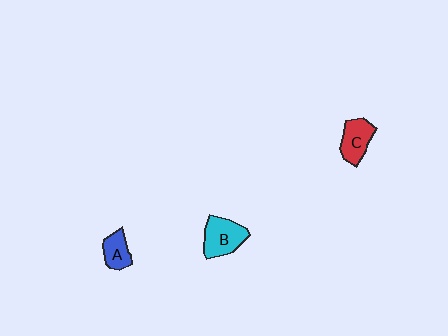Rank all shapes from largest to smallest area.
From largest to smallest: B (cyan), C (red), A (blue).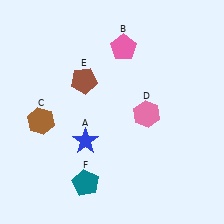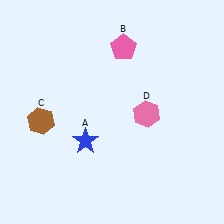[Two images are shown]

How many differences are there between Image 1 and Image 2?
There are 2 differences between the two images.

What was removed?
The brown pentagon (E), the teal pentagon (F) were removed in Image 2.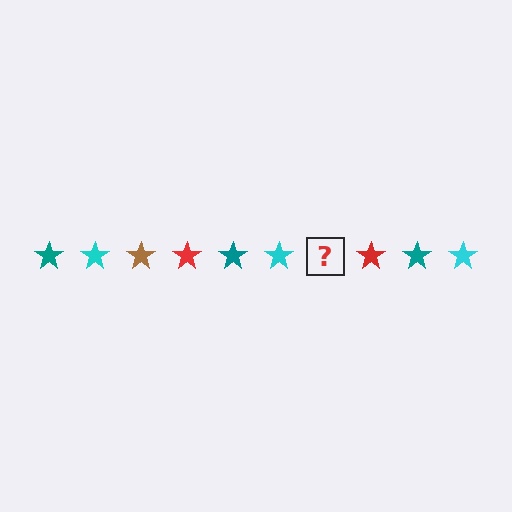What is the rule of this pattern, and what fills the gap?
The rule is that the pattern cycles through teal, cyan, brown, red stars. The gap should be filled with a brown star.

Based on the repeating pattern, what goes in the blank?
The blank should be a brown star.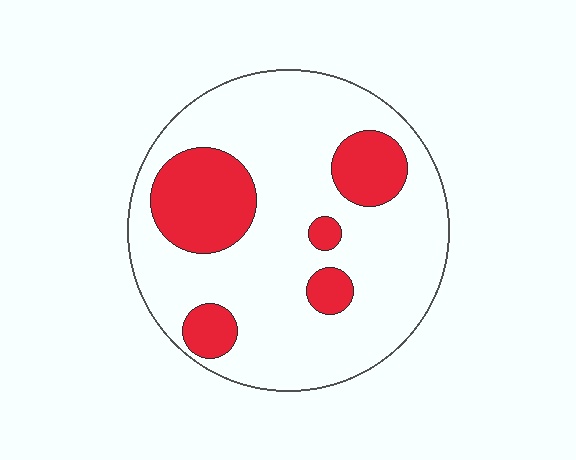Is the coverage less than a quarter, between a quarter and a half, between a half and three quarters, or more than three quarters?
Less than a quarter.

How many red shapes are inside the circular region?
5.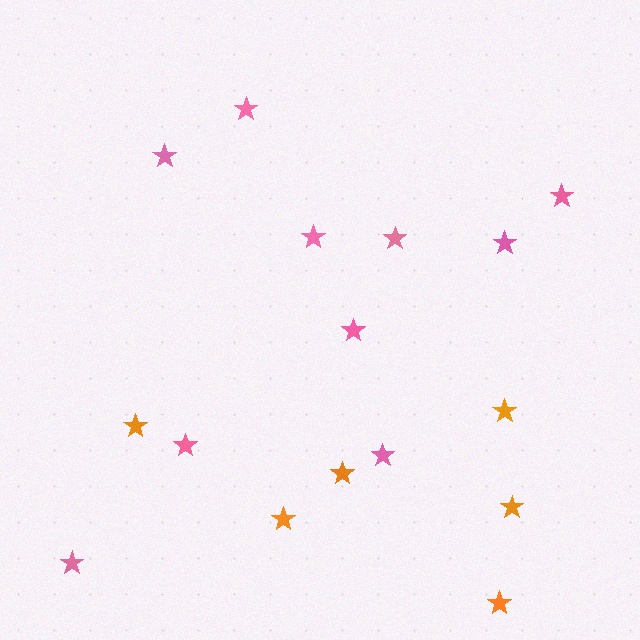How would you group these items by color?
There are 2 groups: one group of orange stars (6) and one group of pink stars (10).